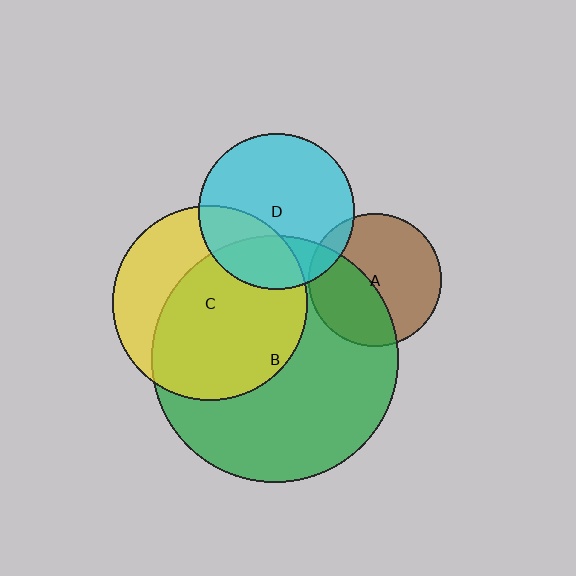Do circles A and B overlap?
Yes.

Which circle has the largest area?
Circle B (green).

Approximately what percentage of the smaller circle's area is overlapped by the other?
Approximately 40%.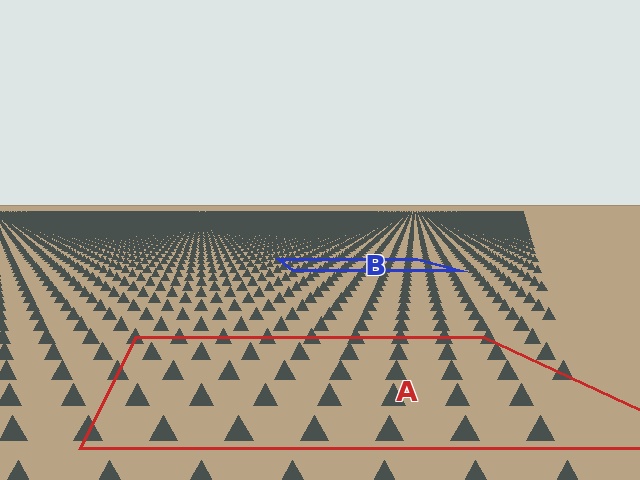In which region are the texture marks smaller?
The texture marks are smaller in region B, because it is farther away.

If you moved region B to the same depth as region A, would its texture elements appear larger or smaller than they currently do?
They would appear larger. At a closer depth, the same texture elements are projected at a bigger on-screen size.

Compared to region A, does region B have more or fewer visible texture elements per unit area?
Region B has more texture elements per unit area — they are packed more densely because it is farther away.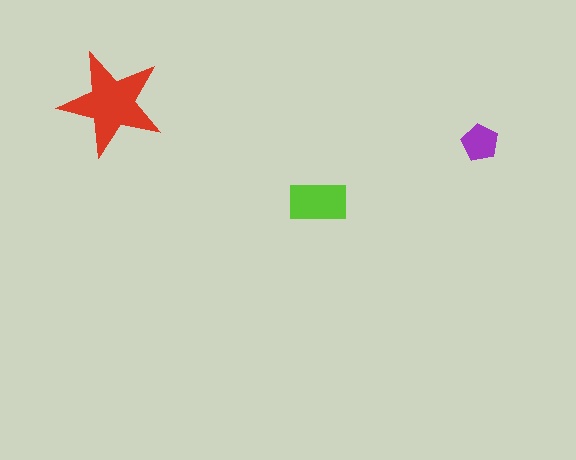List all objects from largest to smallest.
The red star, the lime rectangle, the purple pentagon.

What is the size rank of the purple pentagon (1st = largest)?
3rd.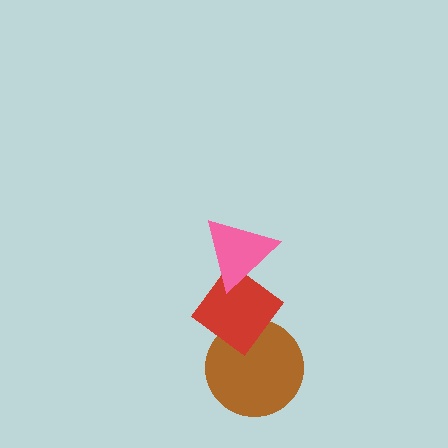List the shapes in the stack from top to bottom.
From top to bottom: the pink triangle, the red diamond, the brown circle.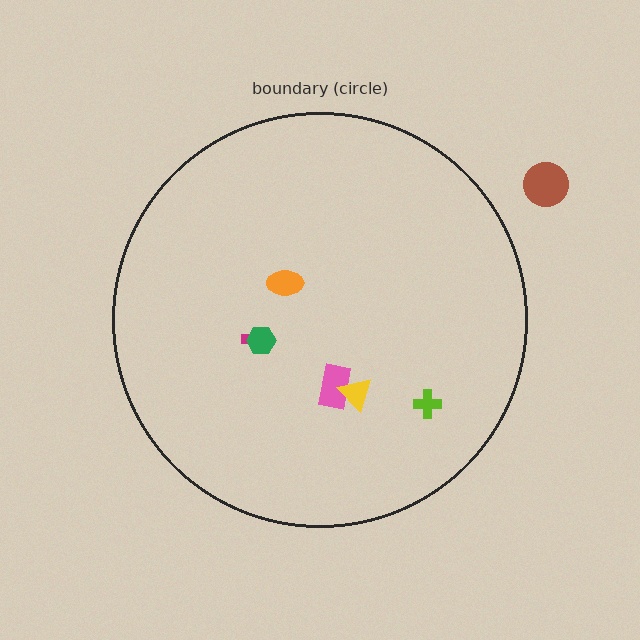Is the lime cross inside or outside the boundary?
Inside.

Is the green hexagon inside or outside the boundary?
Inside.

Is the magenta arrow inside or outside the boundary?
Inside.